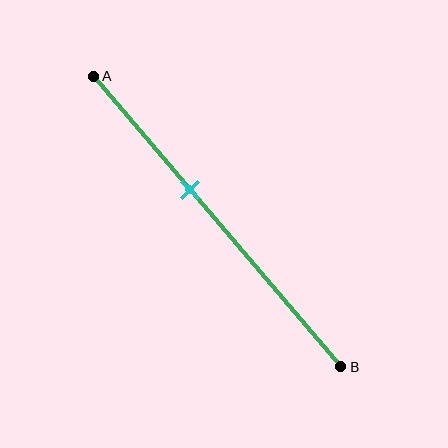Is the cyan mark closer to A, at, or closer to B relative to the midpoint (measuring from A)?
The cyan mark is closer to point A than the midpoint of segment AB.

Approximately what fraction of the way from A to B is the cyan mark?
The cyan mark is approximately 40% of the way from A to B.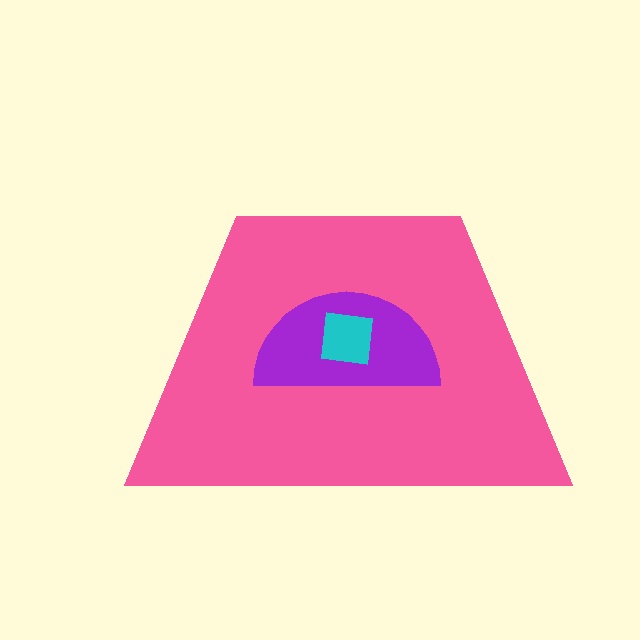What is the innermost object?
The cyan square.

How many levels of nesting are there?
3.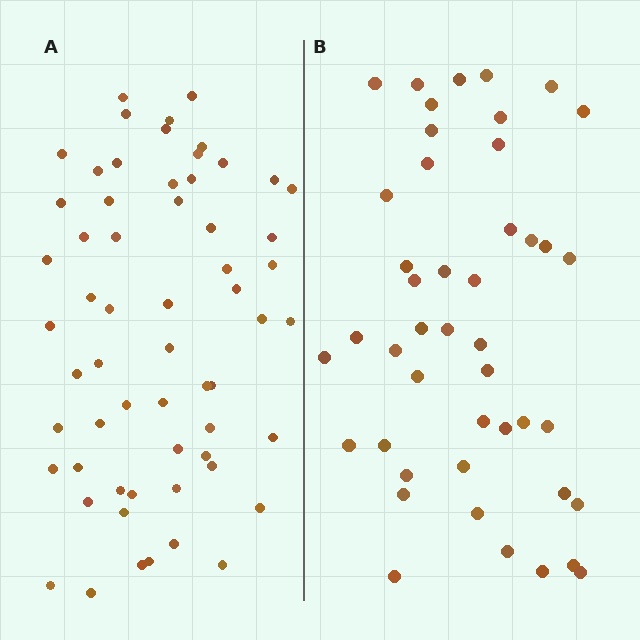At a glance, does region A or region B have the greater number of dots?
Region A (the left region) has more dots.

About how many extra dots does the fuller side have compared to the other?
Region A has approximately 15 more dots than region B.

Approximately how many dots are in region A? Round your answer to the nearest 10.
About 60 dots.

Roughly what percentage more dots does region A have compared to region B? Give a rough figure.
About 35% more.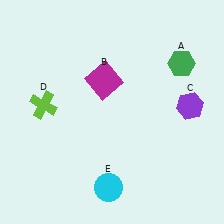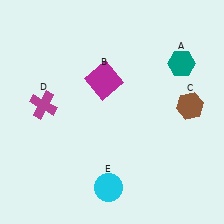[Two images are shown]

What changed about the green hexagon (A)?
In Image 1, A is green. In Image 2, it changed to teal.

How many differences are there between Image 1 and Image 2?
There are 3 differences between the two images.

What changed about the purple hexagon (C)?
In Image 1, C is purple. In Image 2, it changed to brown.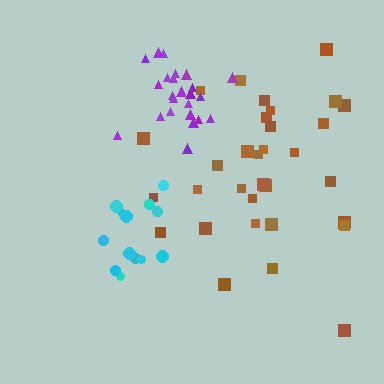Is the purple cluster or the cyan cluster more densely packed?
Purple.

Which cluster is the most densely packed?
Purple.